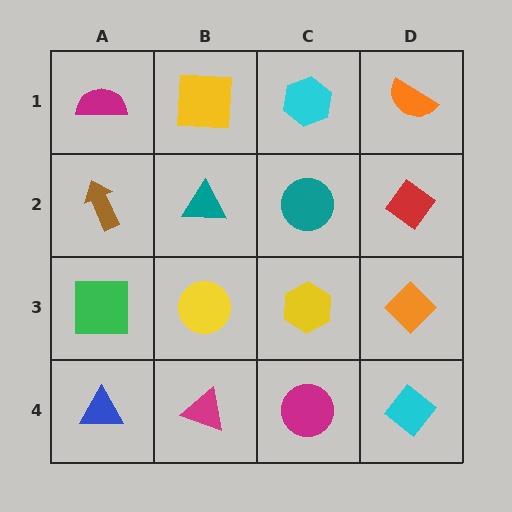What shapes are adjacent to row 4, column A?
A green square (row 3, column A), a magenta triangle (row 4, column B).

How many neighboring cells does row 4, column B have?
3.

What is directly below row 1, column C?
A teal circle.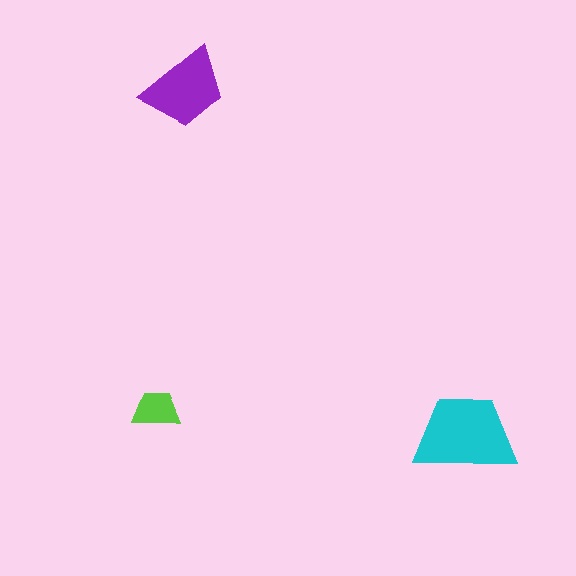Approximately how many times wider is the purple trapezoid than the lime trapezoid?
About 2 times wider.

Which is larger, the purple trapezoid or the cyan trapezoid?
The cyan one.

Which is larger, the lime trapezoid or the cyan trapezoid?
The cyan one.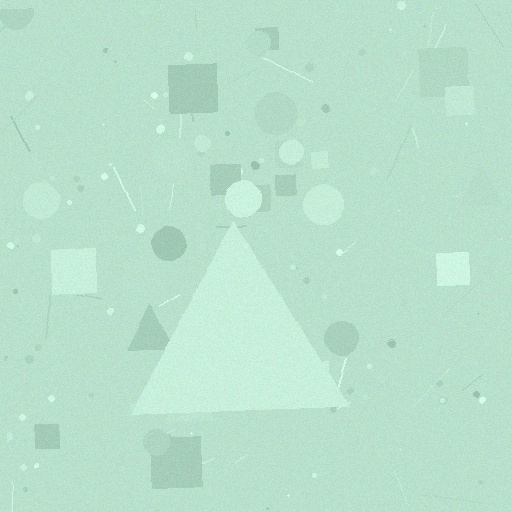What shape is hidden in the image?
A triangle is hidden in the image.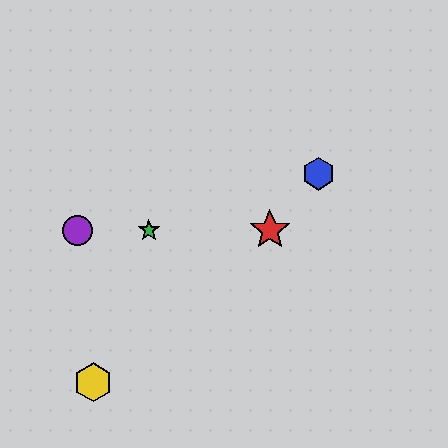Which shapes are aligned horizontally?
The red star, the green star, the purple circle are aligned horizontally.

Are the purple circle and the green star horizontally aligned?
Yes, both are at y≈230.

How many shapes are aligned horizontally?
3 shapes (the red star, the green star, the purple circle) are aligned horizontally.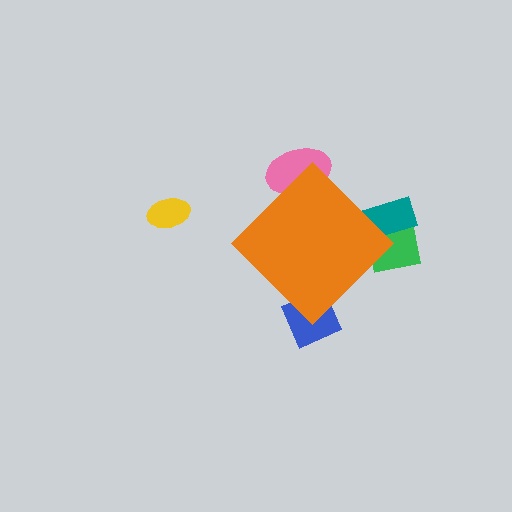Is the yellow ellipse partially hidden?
No, the yellow ellipse is fully visible.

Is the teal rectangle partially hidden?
Yes, the teal rectangle is partially hidden behind the orange diamond.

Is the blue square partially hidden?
Yes, the blue square is partially hidden behind the orange diamond.